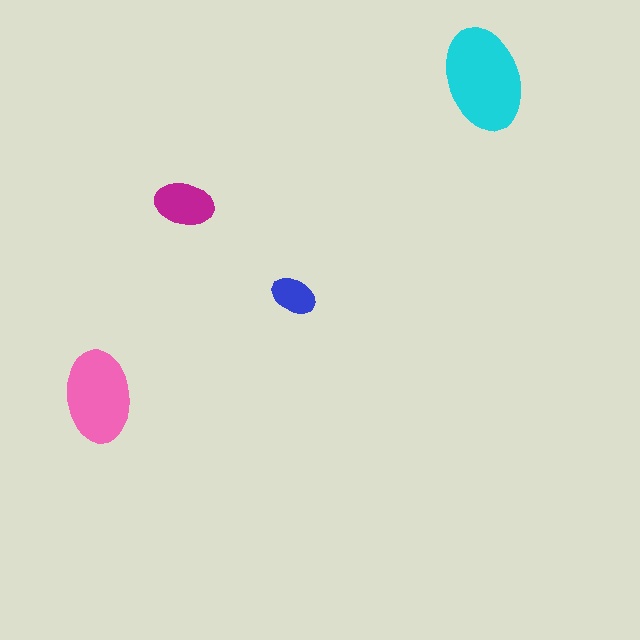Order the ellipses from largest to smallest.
the cyan one, the pink one, the magenta one, the blue one.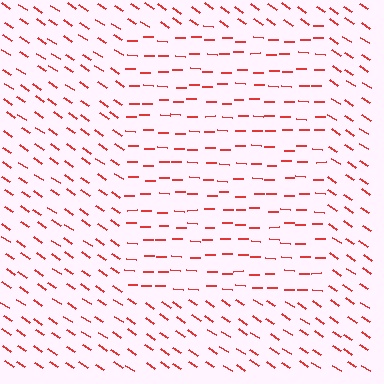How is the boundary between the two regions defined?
The boundary is defined purely by a change in line orientation (approximately 32 degrees difference). All lines are the same color and thickness.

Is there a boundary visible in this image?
Yes, there is a texture boundary formed by a change in line orientation.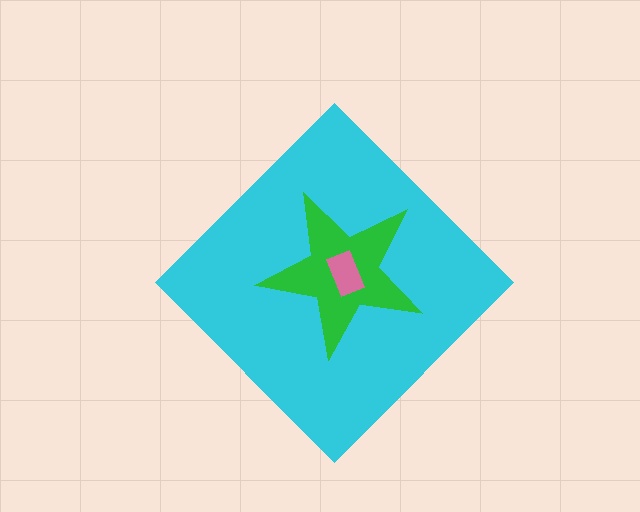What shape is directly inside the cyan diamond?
The green star.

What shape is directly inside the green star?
The pink rectangle.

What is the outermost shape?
The cyan diamond.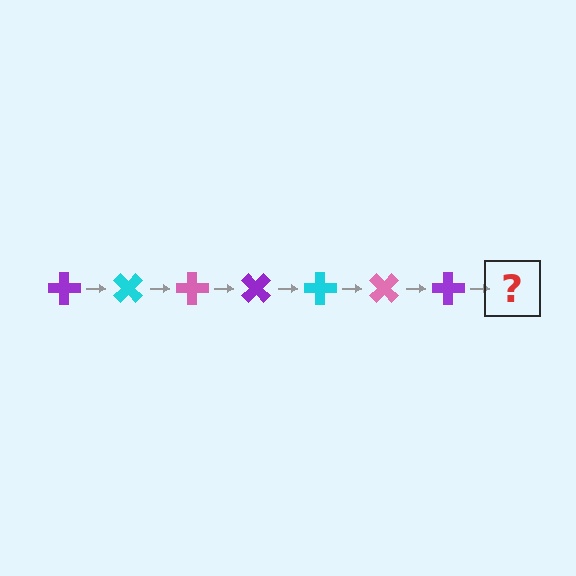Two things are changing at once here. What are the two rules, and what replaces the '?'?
The two rules are that it rotates 45 degrees each step and the color cycles through purple, cyan, and pink. The '?' should be a cyan cross, rotated 315 degrees from the start.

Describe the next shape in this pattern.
It should be a cyan cross, rotated 315 degrees from the start.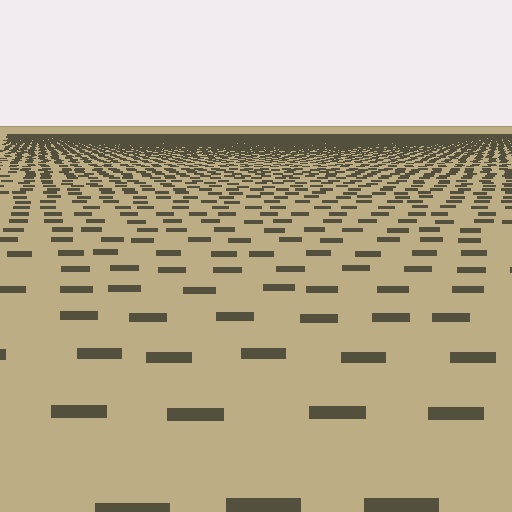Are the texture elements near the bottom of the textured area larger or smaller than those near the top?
Larger. Near the bottom, elements are closer to the viewer and appear at a bigger on-screen size.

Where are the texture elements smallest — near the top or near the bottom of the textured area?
Near the top.